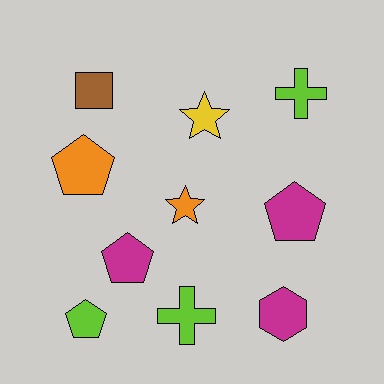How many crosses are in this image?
There are 2 crosses.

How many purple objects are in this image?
There are no purple objects.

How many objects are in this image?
There are 10 objects.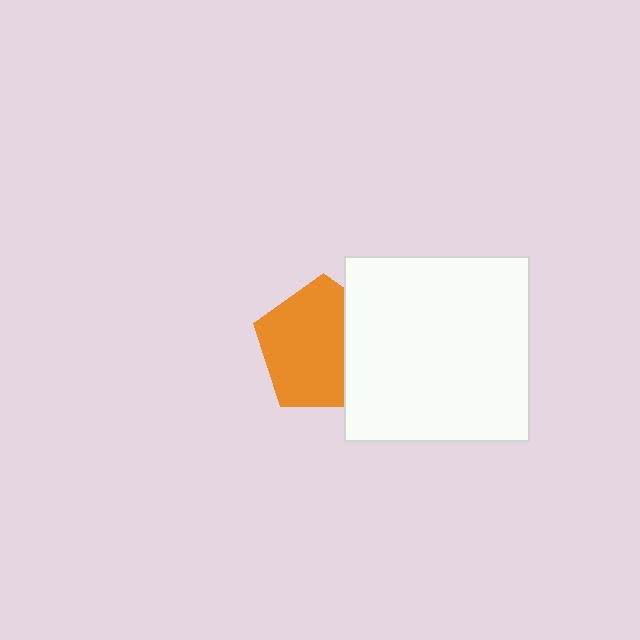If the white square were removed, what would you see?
You would see the complete orange pentagon.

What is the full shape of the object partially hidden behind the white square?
The partially hidden object is an orange pentagon.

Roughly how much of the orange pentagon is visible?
Most of it is visible (roughly 69%).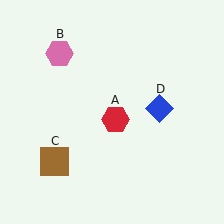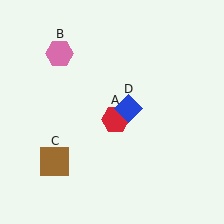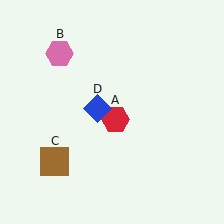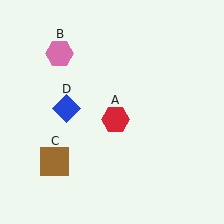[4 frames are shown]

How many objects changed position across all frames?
1 object changed position: blue diamond (object D).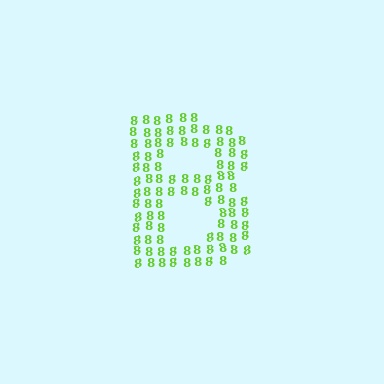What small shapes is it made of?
It is made of small digit 8's.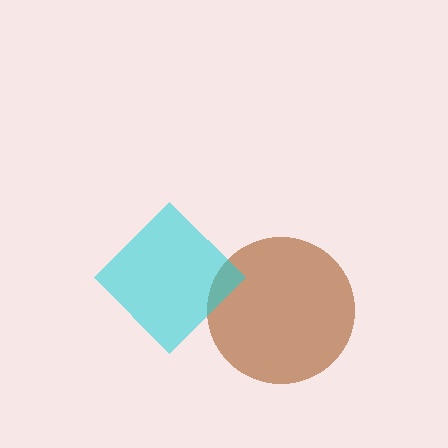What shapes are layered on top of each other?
The layered shapes are: a brown circle, a cyan diamond.